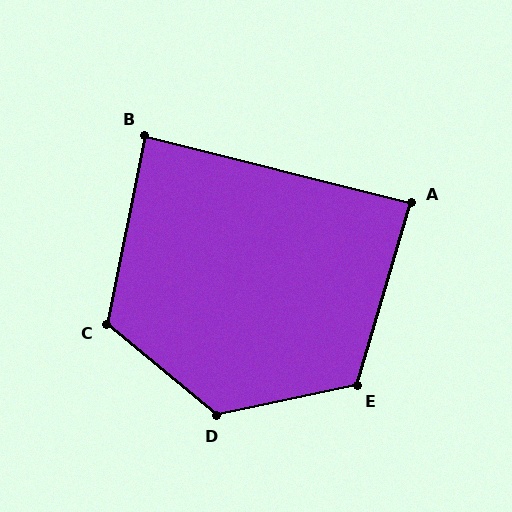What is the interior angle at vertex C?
Approximately 118 degrees (obtuse).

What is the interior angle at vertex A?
Approximately 88 degrees (approximately right).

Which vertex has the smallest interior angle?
B, at approximately 87 degrees.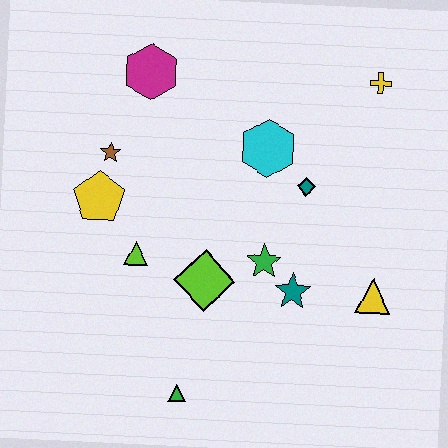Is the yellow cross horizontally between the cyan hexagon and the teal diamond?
No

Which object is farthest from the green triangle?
The yellow cross is farthest from the green triangle.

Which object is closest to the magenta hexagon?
The brown star is closest to the magenta hexagon.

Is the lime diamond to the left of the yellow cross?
Yes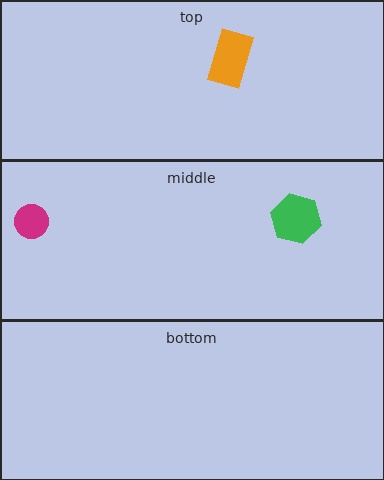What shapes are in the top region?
The orange rectangle.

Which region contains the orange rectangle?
The top region.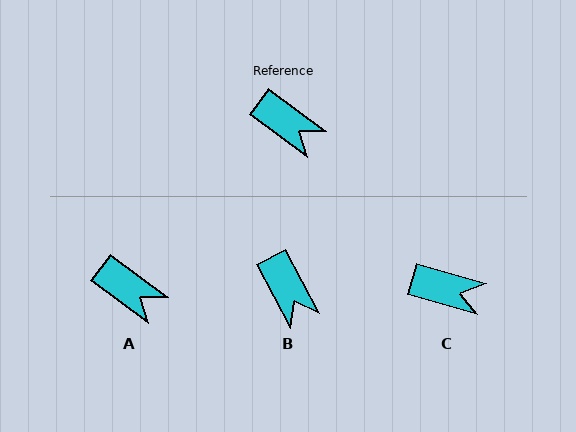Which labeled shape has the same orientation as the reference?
A.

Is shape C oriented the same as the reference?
No, it is off by about 21 degrees.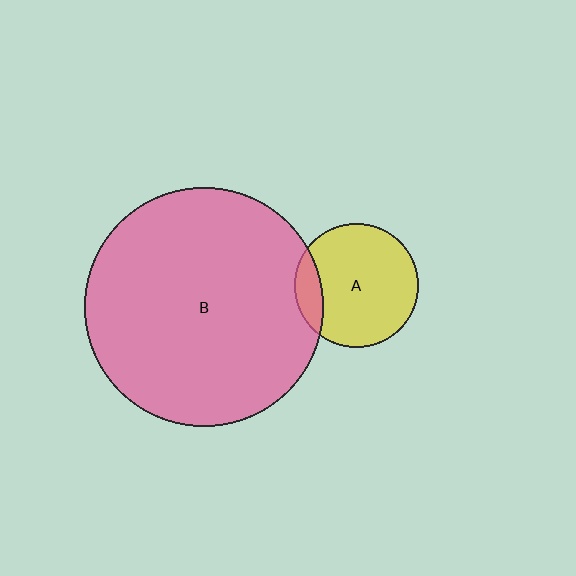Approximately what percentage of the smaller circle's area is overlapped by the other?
Approximately 15%.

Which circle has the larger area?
Circle B (pink).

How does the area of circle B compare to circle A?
Approximately 3.7 times.